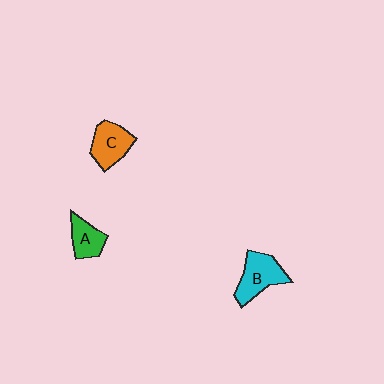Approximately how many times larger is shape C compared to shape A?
Approximately 1.3 times.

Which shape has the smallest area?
Shape A (green).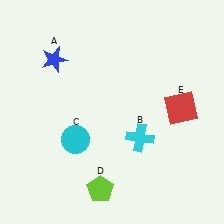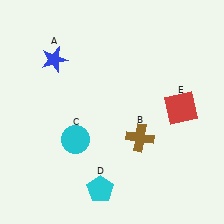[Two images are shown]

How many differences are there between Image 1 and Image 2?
There are 2 differences between the two images.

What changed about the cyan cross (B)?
In Image 1, B is cyan. In Image 2, it changed to brown.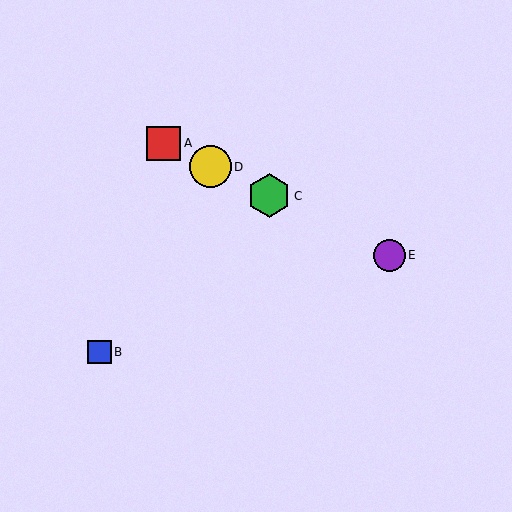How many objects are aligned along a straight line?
4 objects (A, C, D, E) are aligned along a straight line.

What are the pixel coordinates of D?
Object D is at (211, 167).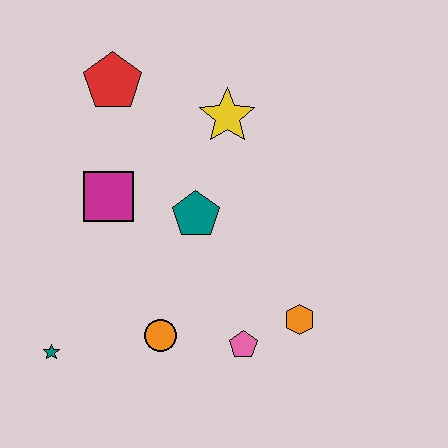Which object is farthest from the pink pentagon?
The red pentagon is farthest from the pink pentagon.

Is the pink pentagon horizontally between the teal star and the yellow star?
No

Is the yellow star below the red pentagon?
Yes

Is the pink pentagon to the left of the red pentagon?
No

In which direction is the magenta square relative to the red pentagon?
The magenta square is below the red pentagon.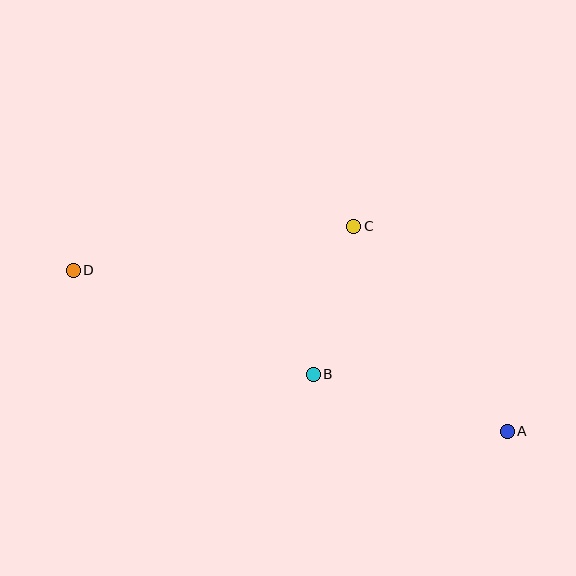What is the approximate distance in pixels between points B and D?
The distance between B and D is approximately 261 pixels.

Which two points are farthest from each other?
Points A and D are farthest from each other.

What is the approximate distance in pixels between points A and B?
The distance between A and B is approximately 202 pixels.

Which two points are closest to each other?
Points B and C are closest to each other.